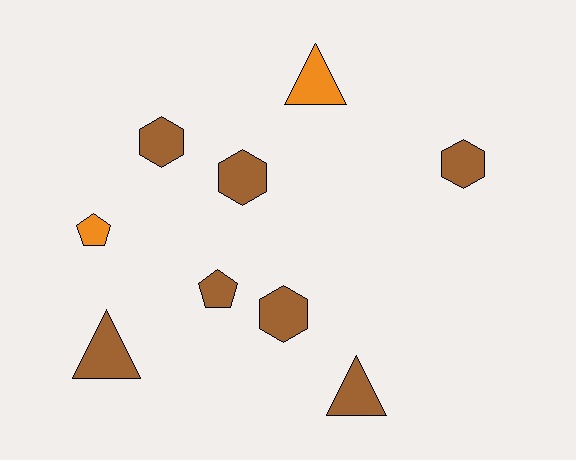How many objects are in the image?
There are 9 objects.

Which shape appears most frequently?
Hexagon, with 4 objects.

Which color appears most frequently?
Brown, with 7 objects.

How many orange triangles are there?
There is 1 orange triangle.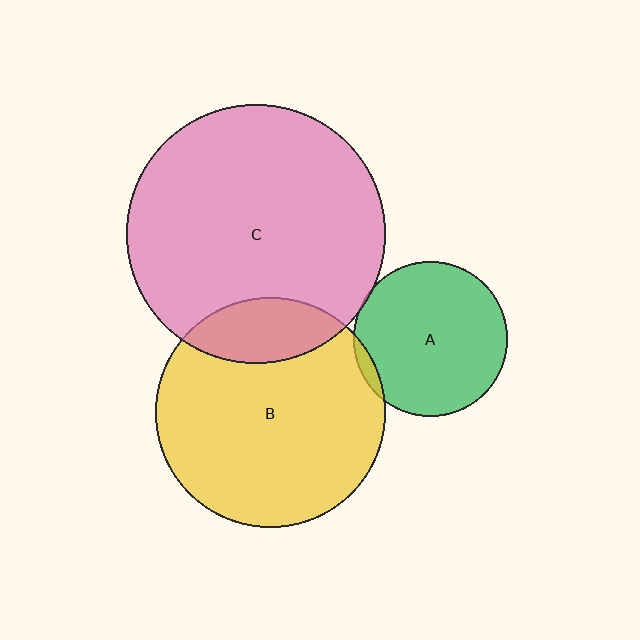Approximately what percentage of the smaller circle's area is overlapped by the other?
Approximately 5%.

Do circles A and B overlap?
Yes.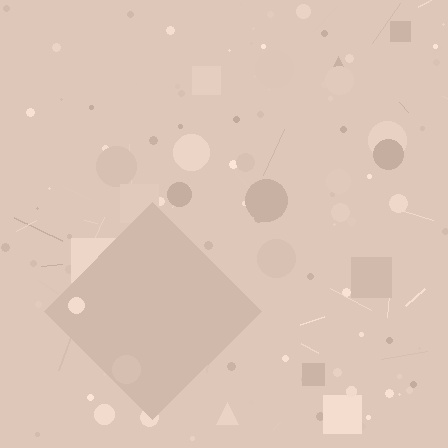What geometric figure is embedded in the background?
A diamond is embedded in the background.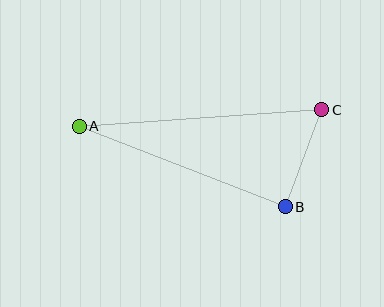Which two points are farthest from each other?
Points A and C are farthest from each other.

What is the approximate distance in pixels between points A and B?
The distance between A and B is approximately 221 pixels.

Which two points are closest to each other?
Points B and C are closest to each other.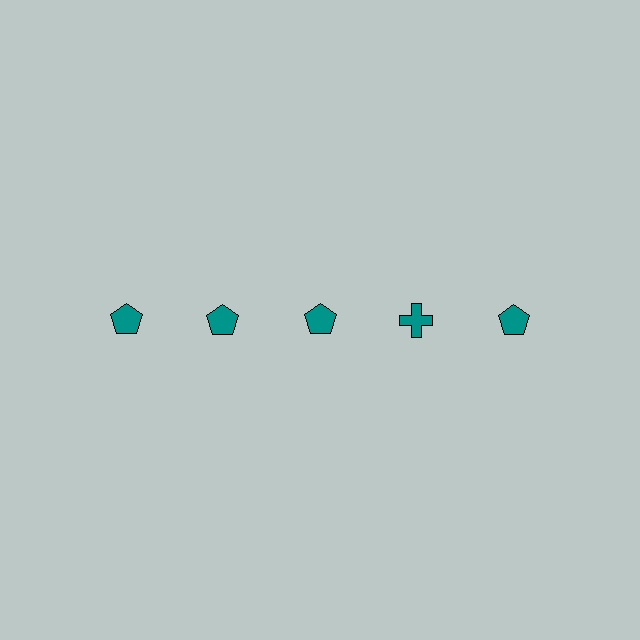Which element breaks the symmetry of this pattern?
The teal cross in the top row, second from right column breaks the symmetry. All other shapes are teal pentagons.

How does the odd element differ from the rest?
It has a different shape: cross instead of pentagon.